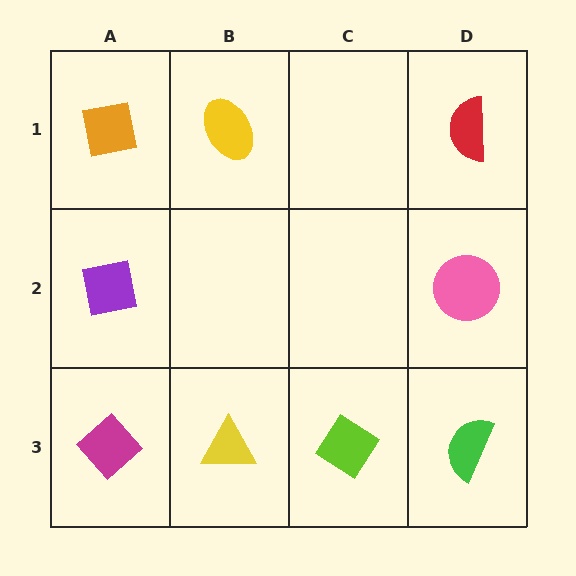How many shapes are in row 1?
3 shapes.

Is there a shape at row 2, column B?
No, that cell is empty.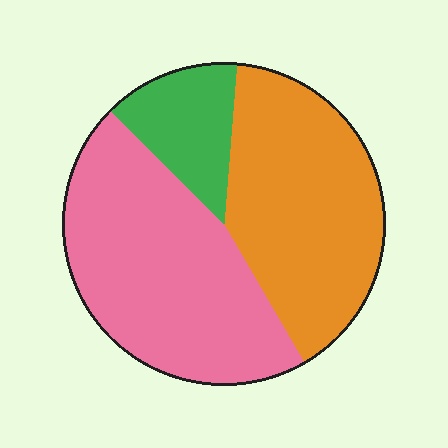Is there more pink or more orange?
Pink.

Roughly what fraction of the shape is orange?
Orange covers 40% of the shape.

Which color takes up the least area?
Green, at roughly 15%.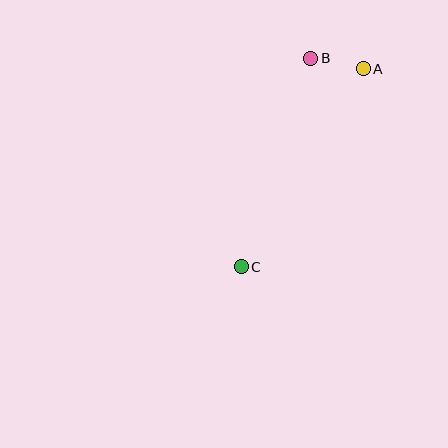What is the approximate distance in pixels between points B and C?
The distance between B and C is approximately 219 pixels.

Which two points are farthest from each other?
Points A and C are farthest from each other.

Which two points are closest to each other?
Points A and B are closest to each other.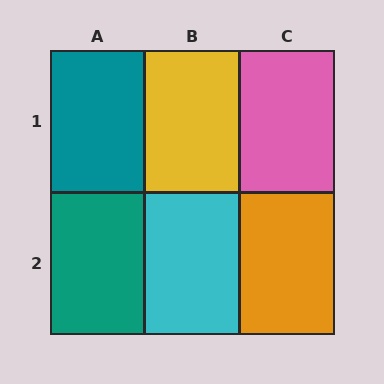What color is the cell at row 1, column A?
Teal.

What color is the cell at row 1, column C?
Pink.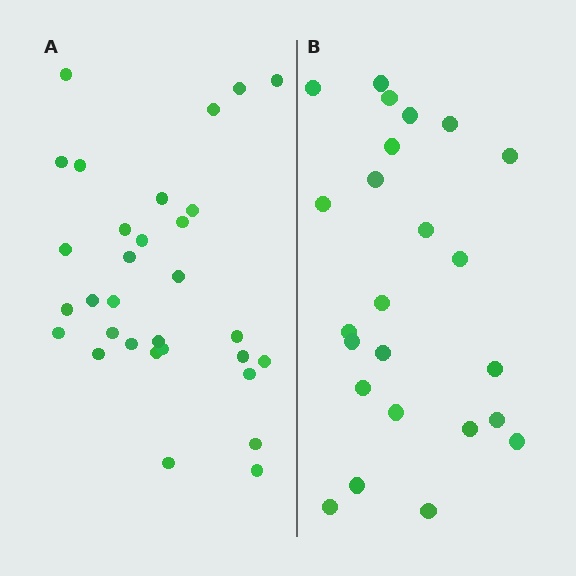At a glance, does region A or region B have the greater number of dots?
Region A (the left region) has more dots.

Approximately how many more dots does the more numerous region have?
Region A has roughly 8 or so more dots than region B.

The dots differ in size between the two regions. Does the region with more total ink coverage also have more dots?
No. Region B has more total ink coverage because its dots are larger, but region A actually contains more individual dots. Total area can be misleading — the number of items is what matters here.